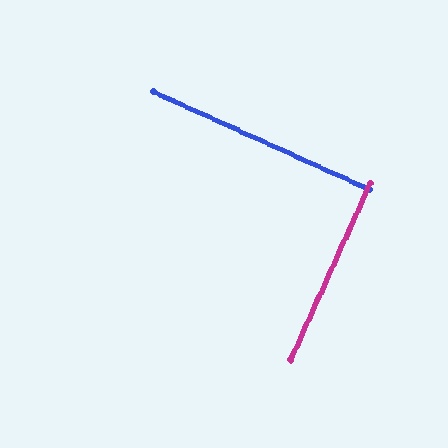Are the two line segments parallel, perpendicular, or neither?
Perpendicular — they meet at approximately 90°.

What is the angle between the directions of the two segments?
Approximately 90 degrees.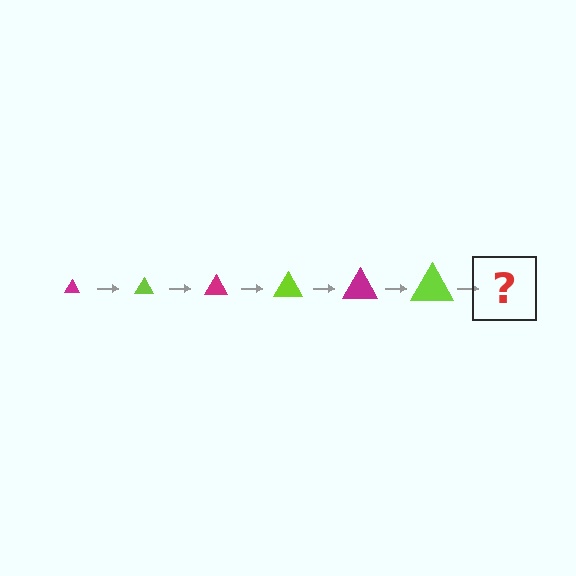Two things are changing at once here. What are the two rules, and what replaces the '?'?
The two rules are that the triangle grows larger each step and the color cycles through magenta and lime. The '?' should be a magenta triangle, larger than the previous one.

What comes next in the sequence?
The next element should be a magenta triangle, larger than the previous one.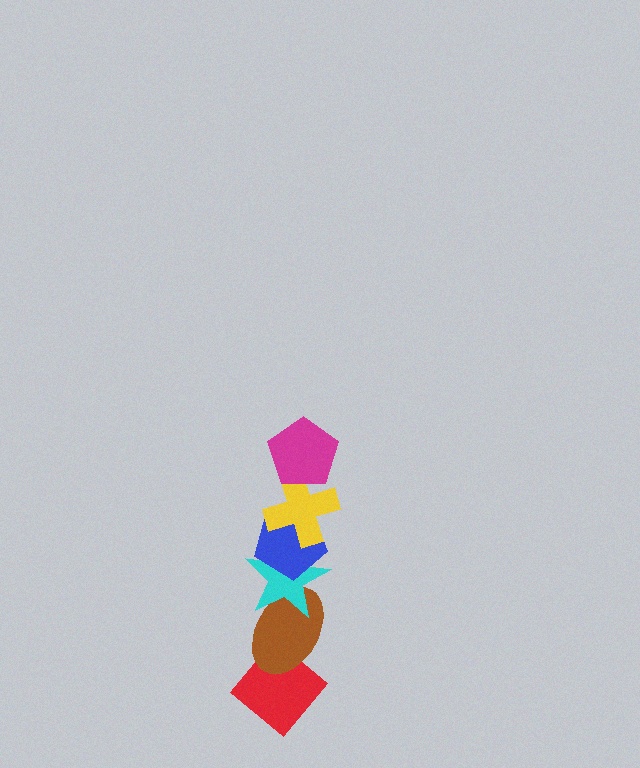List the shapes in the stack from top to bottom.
From top to bottom: the magenta pentagon, the yellow cross, the blue pentagon, the cyan star, the brown ellipse, the red diamond.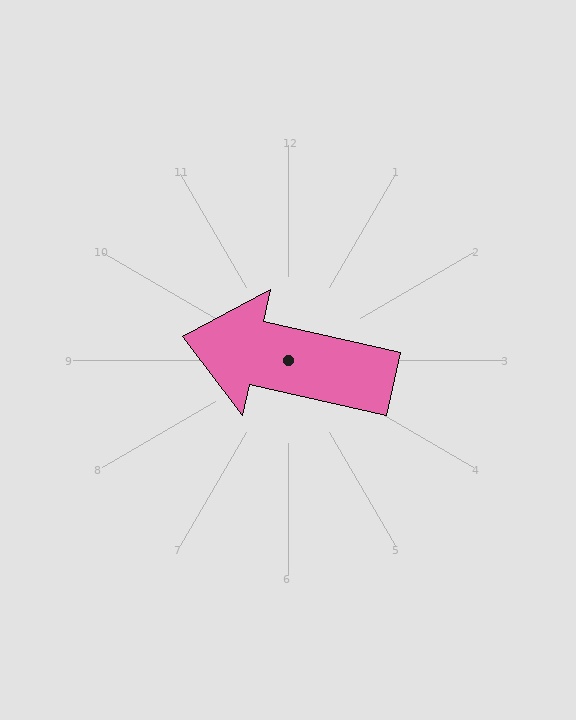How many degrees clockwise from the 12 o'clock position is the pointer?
Approximately 283 degrees.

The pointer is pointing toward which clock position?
Roughly 9 o'clock.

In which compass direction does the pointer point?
West.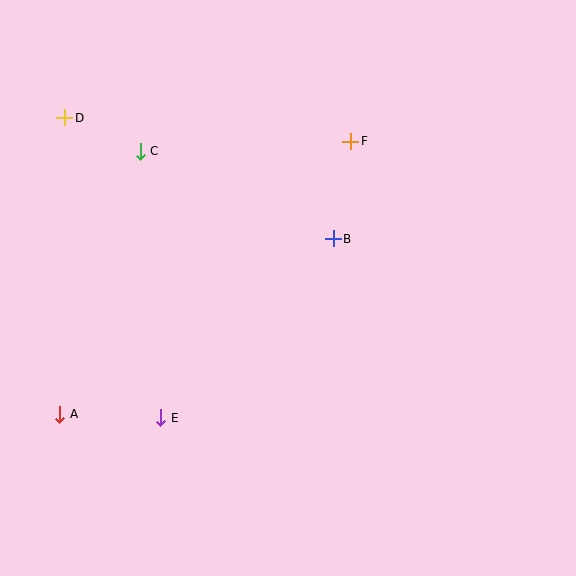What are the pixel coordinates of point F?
Point F is at (351, 141).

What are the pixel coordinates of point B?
Point B is at (333, 239).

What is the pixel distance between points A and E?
The distance between A and E is 101 pixels.